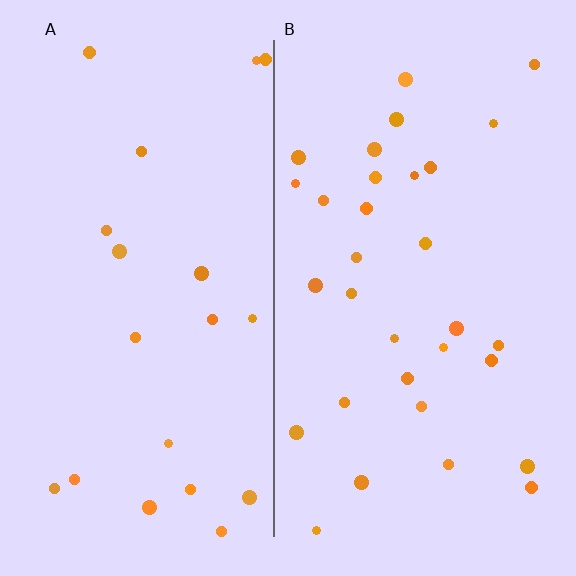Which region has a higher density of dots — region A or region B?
B (the right).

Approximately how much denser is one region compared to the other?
Approximately 1.6× — region B over region A.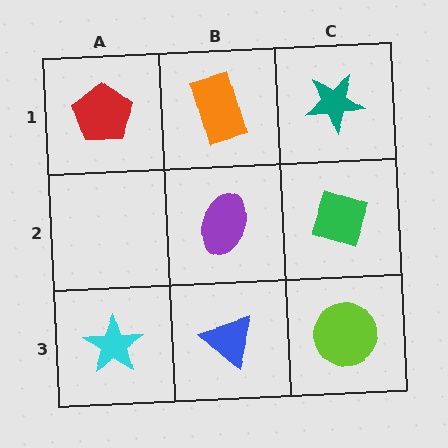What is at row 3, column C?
A lime circle.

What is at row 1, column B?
An orange rectangle.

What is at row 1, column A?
A red pentagon.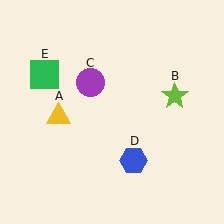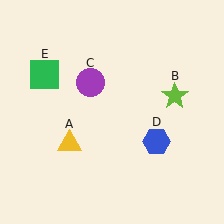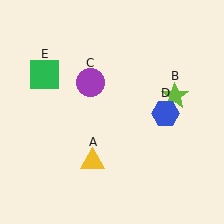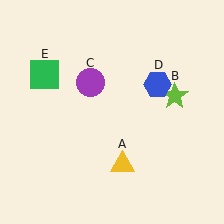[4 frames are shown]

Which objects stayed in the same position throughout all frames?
Lime star (object B) and purple circle (object C) and green square (object E) remained stationary.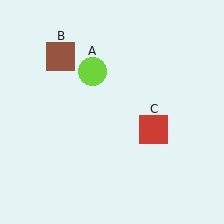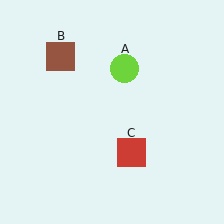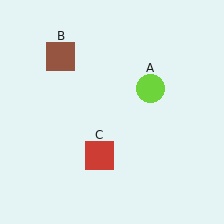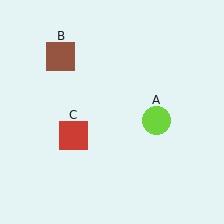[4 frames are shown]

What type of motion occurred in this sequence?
The lime circle (object A), red square (object C) rotated clockwise around the center of the scene.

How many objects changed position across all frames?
2 objects changed position: lime circle (object A), red square (object C).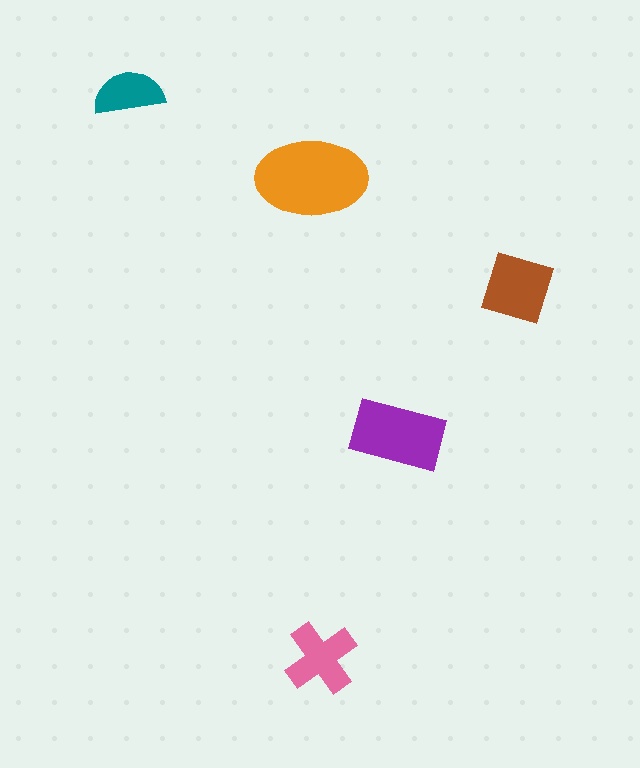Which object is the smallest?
The teal semicircle.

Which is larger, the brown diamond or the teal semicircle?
The brown diamond.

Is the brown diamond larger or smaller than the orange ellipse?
Smaller.